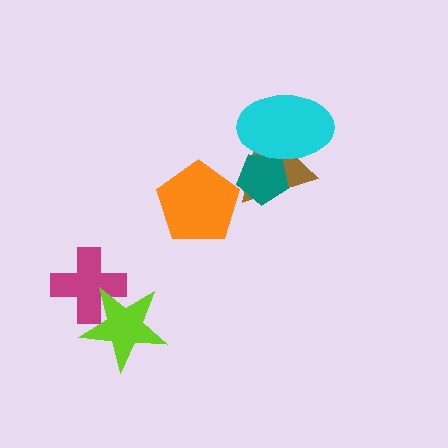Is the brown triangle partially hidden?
Yes, it is partially covered by another shape.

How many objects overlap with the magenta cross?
1 object overlaps with the magenta cross.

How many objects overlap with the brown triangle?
2 objects overlap with the brown triangle.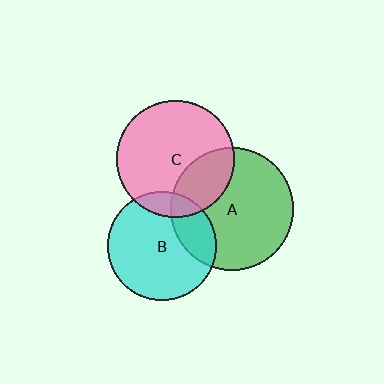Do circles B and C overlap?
Yes.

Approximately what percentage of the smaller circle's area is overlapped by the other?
Approximately 15%.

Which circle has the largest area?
Circle A (green).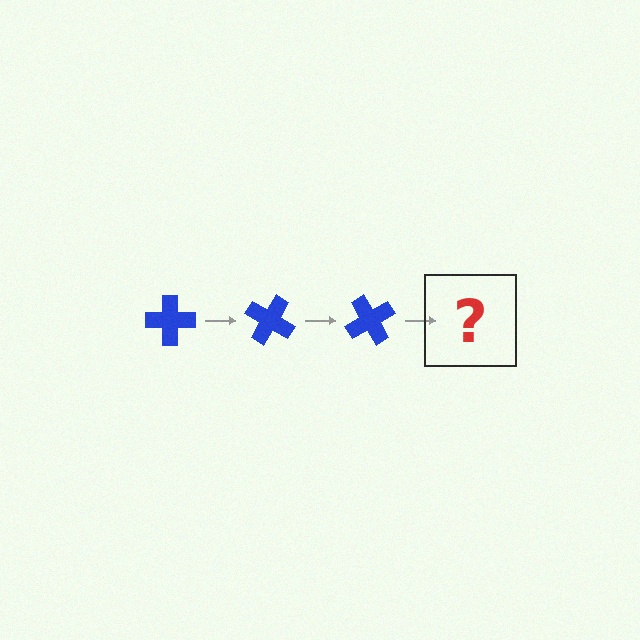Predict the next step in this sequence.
The next step is a blue cross rotated 90 degrees.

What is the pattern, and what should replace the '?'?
The pattern is that the cross rotates 30 degrees each step. The '?' should be a blue cross rotated 90 degrees.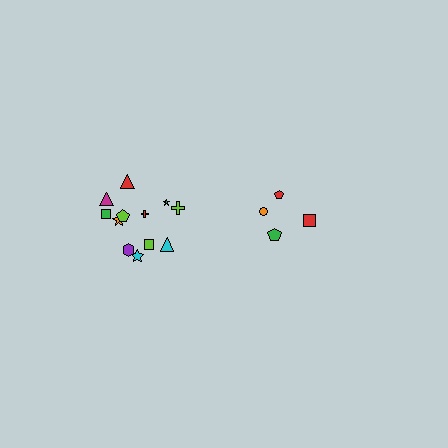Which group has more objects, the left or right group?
The left group.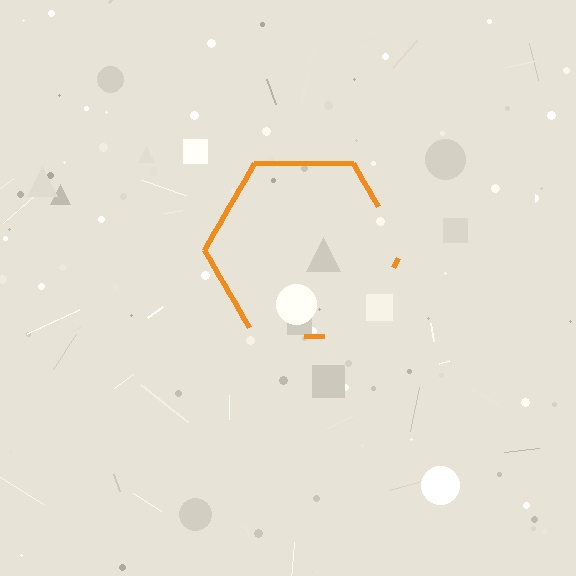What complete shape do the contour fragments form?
The contour fragments form a hexagon.